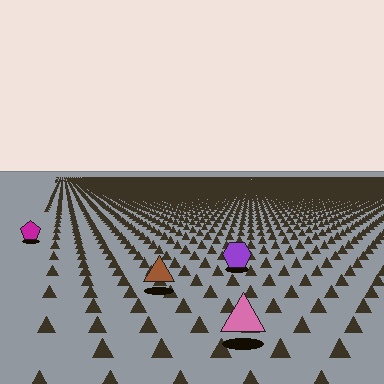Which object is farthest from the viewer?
The magenta pentagon is farthest from the viewer. It appears smaller and the ground texture around it is denser.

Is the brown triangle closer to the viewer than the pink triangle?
No. The pink triangle is closer — you can tell from the texture gradient: the ground texture is coarser near it.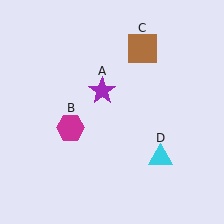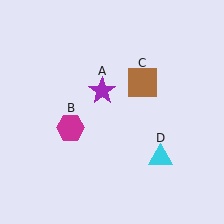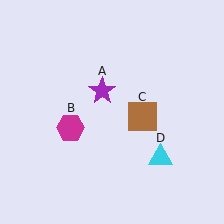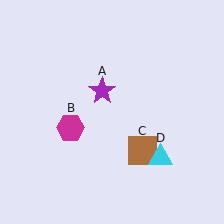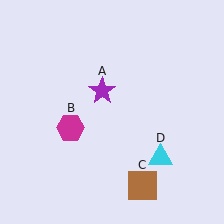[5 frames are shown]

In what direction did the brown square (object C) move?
The brown square (object C) moved down.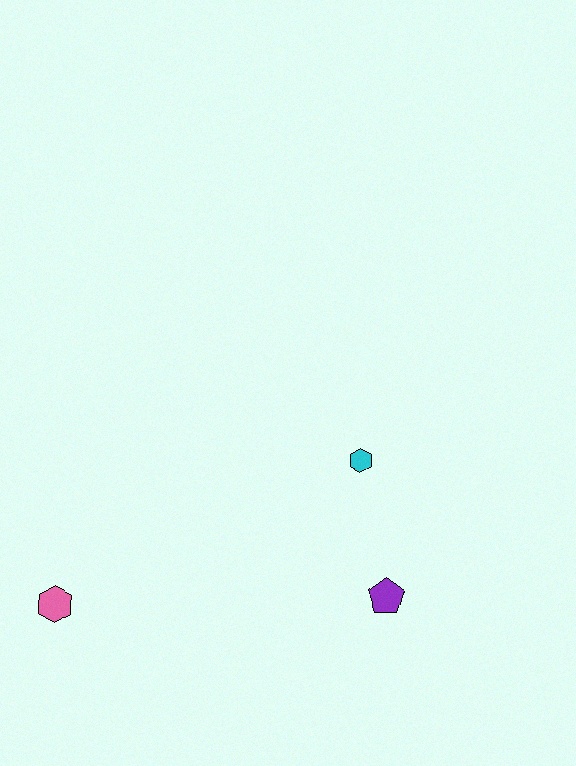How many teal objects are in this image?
There are no teal objects.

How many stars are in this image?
There are no stars.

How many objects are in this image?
There are 3 objects.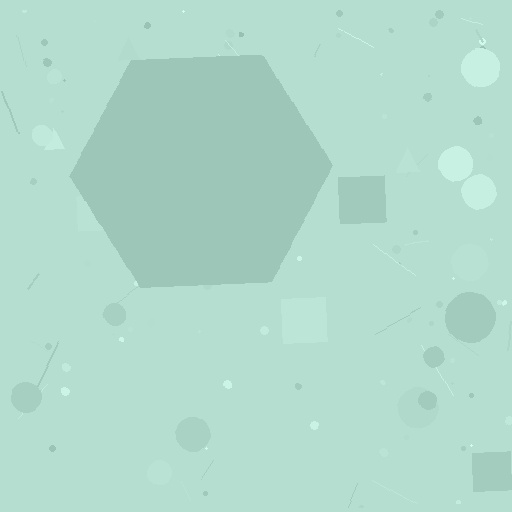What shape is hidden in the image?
A hexagon is hidden in the image.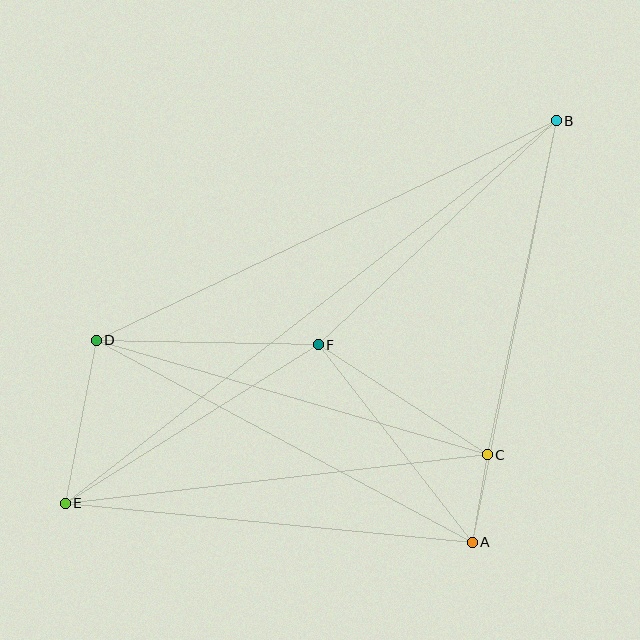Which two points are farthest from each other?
Points B and E are farthest from each other.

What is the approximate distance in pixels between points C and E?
The distance between C and E is approximately 425 pixels.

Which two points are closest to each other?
Points A and C are closest to each other.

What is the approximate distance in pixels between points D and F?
The distance between D and F is approximately 222 pixels.